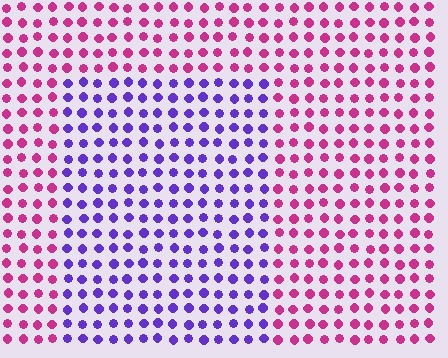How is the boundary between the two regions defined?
The boundary is defined purely by a slight shift in hue (about 64 degrees). Spacing, size, and orientation are identical on both sides.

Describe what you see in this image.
The image is filled with small magenta elements in a uniform arrangement. A rectangle-shaped region is visible where the elements are tinted to a slightly different hue, forming a subtle color boundary.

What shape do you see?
I see a rectangle.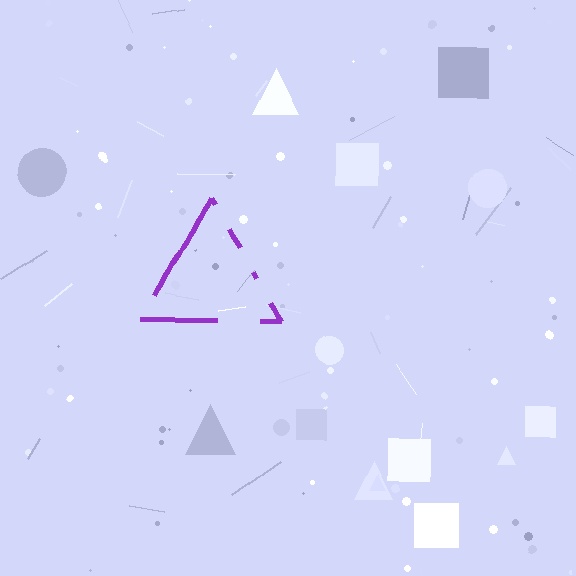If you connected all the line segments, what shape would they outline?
They would outline a triangle.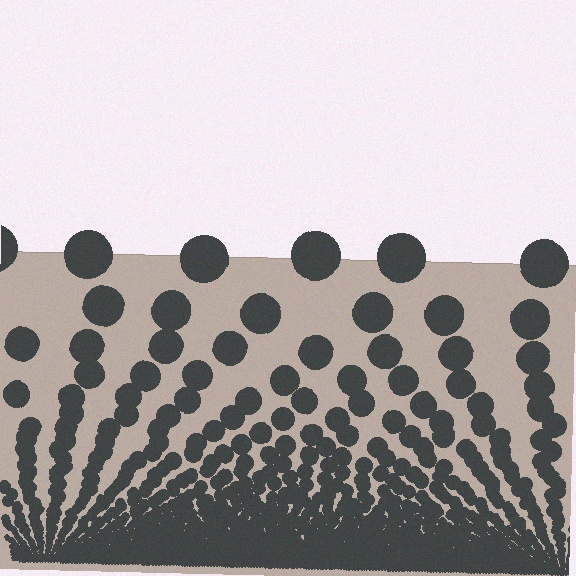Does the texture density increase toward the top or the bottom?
Density increases toward the bottom.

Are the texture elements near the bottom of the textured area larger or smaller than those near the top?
Smaller. The gradient is inverted — elements near the bottom are smaller and denser.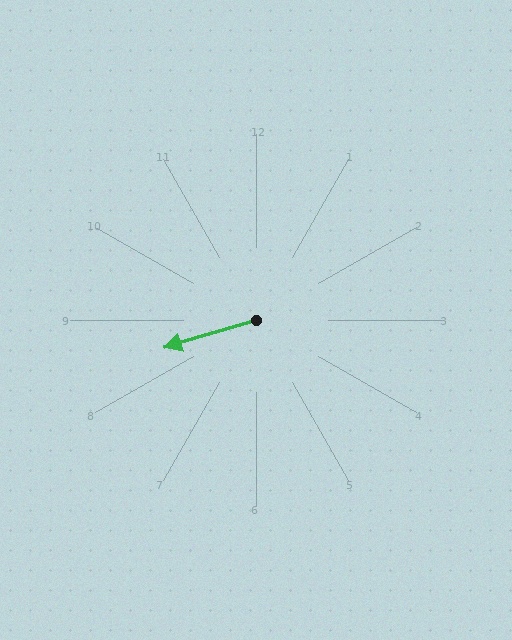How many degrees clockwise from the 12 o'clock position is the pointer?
Approximately 253 degrees.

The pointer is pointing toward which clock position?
Roughly 8 o'clock.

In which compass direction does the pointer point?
West.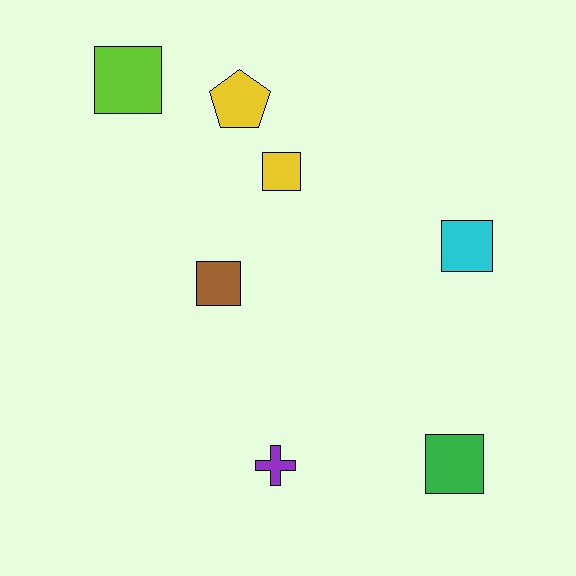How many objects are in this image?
There are 7 objects.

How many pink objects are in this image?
There are no pink objects.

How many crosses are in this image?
There is 1 cross.